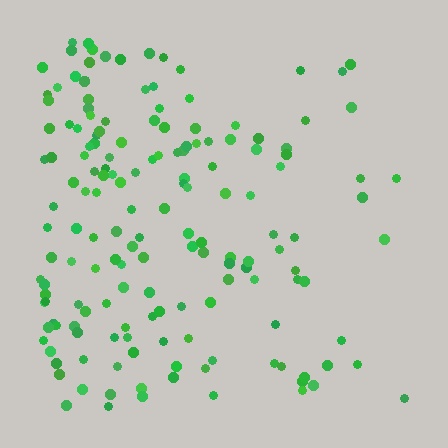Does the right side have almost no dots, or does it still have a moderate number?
Still a moderate number, just noticeably fewer than the left.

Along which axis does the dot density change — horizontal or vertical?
Horizontal.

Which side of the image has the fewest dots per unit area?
The right.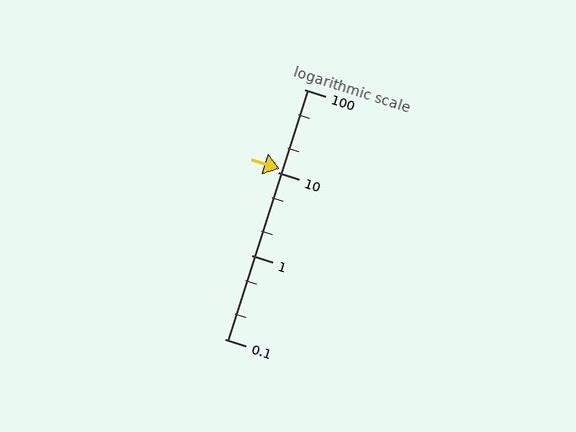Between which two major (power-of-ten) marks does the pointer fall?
The pointer is between 10 and 100.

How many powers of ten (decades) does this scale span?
The scale spans 3 decades, from 0.1 to 100.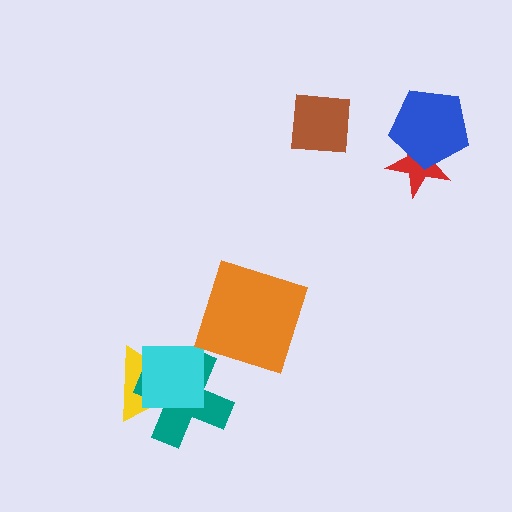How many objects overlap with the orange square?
0 objects overlap with the orange square.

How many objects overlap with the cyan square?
2 objects overlap with the cyan square.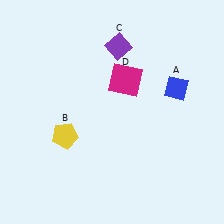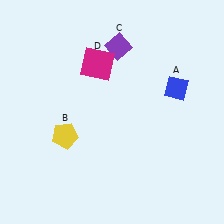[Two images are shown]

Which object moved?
The magenta square (D) moved left.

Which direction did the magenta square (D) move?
The magenta square (D) moved left.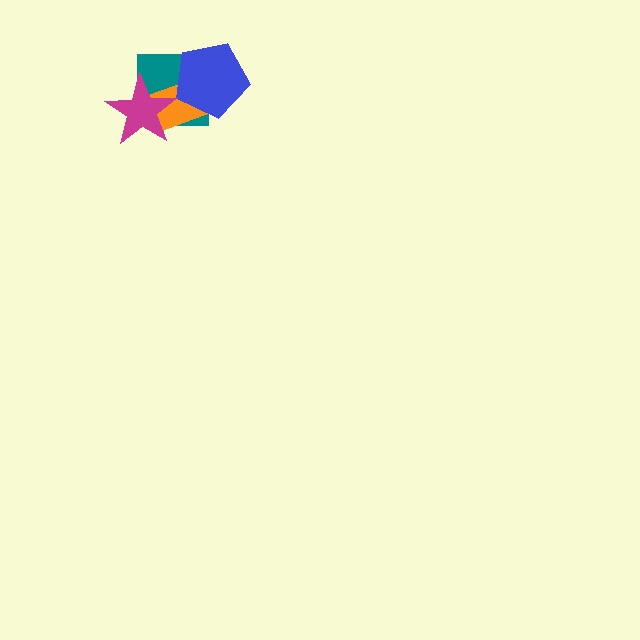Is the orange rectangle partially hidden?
Yes, it is partially covered by another shape.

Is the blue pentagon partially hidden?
No, no other shape covers it.